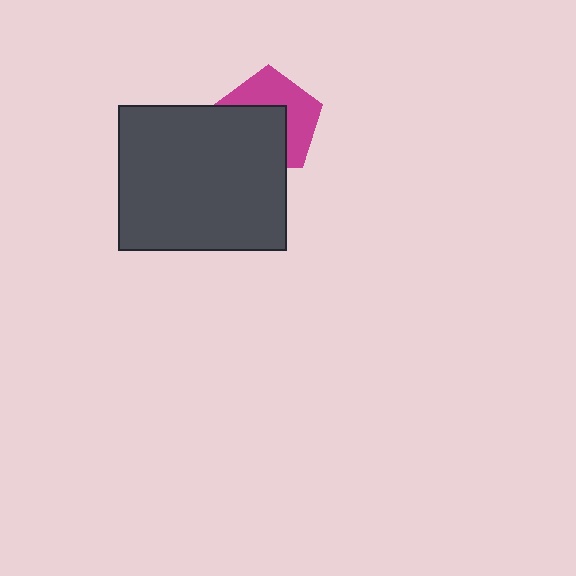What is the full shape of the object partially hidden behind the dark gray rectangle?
The partially hidden object is a magenta pentagon.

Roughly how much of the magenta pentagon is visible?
About half of it is visible (roughly 50%).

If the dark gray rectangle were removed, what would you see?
You would see the complete magenta pentagon.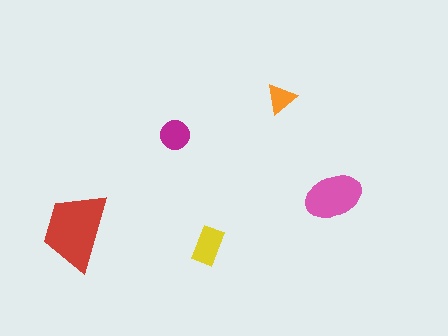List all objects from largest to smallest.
The red trapezoid, the pink ellipse, the yellow rectangle, the magenta circle, the orange triangle.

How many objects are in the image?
There are 5 objects in the image.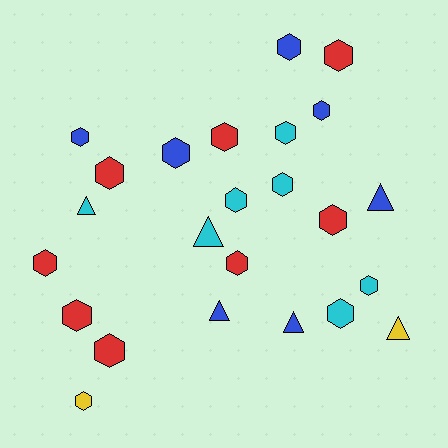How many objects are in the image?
There are 24 objects.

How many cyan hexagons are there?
There are 5 cyan hexagons.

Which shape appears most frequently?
Hexagon, with 18 objects.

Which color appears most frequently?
Red, with 8 objects.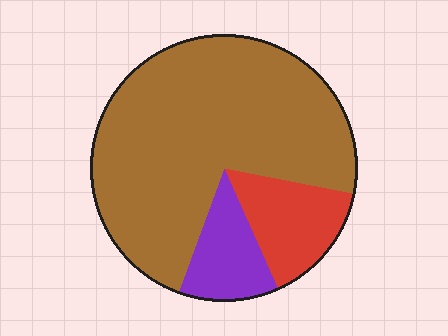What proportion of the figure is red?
Red covers about 15% of the figure.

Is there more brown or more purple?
Brown.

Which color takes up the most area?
Brown, at roughly 75%.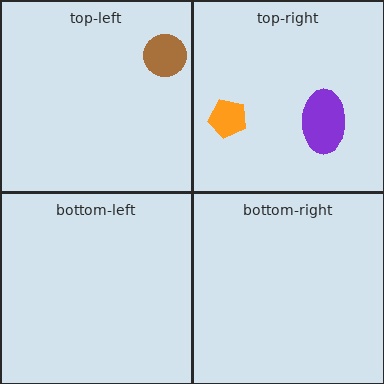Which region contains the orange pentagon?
The top-right region.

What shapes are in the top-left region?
The brown circle.